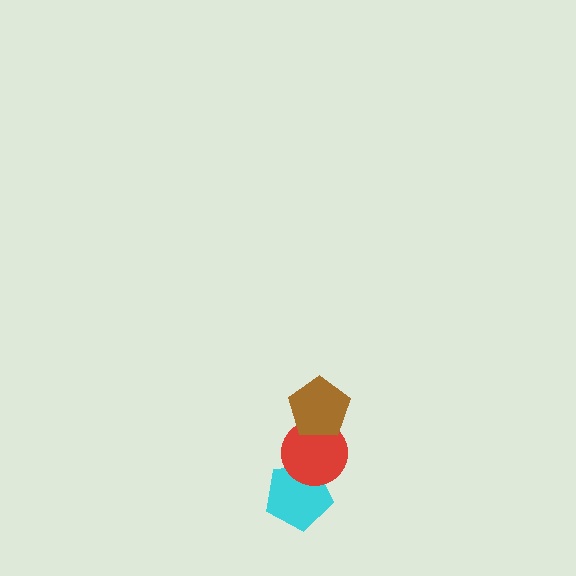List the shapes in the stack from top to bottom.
From top to bottom: the brown pentagon, the red circle, the cyan pentagon.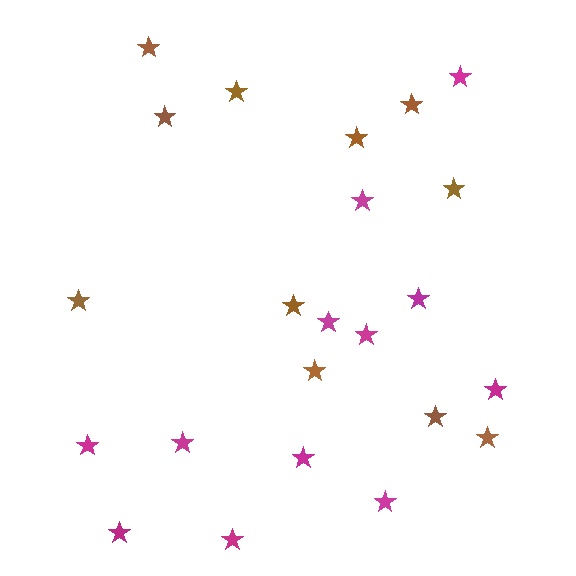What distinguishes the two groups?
There are 2 groups: one group of brown stars (11) and one group of magenta stars (12).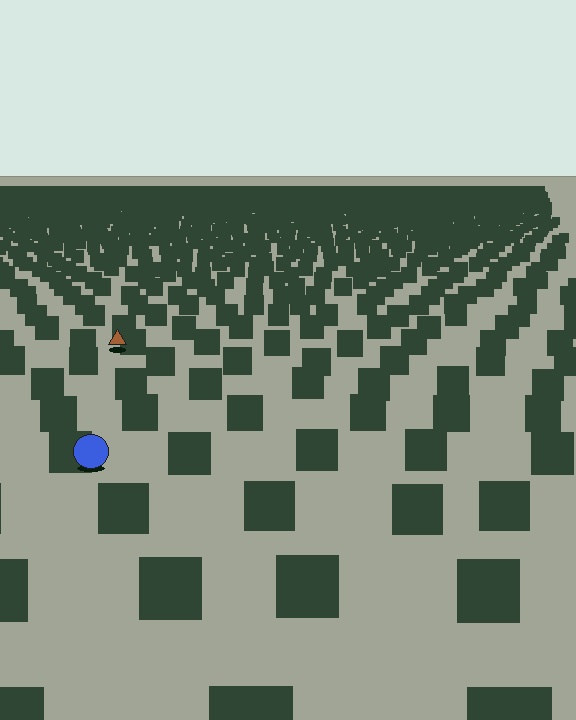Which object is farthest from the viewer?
The brown triangle is farthest from the viewer. It appears smaller and the ground texture around it is denser.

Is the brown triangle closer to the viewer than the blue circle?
No. The blue circle is closer — you can tell from the texture gradient: the ground texture is coarser near it.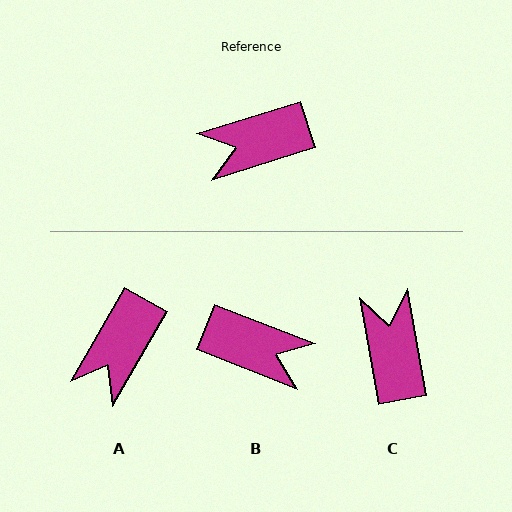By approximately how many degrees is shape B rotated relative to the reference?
Approximately 141 degrees counter-clockwise.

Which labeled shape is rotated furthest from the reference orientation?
B, about 141 degrees away.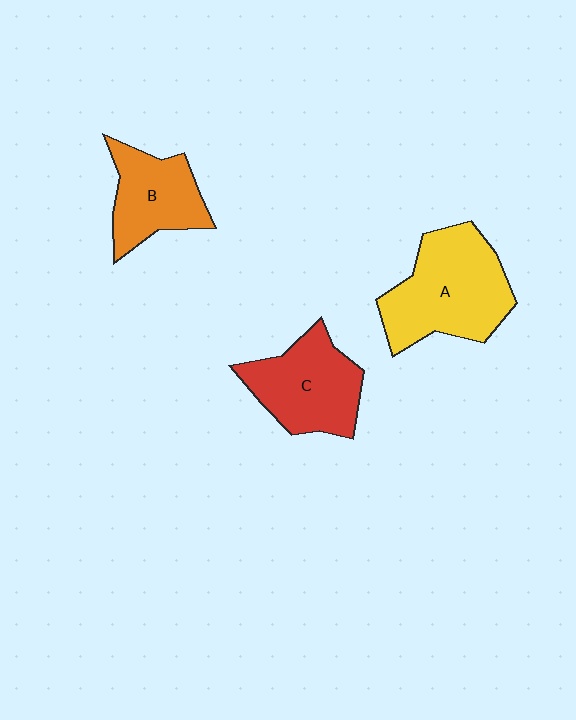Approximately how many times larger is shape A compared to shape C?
Approximately 1.3 times.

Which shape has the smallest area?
Shape B (orange).